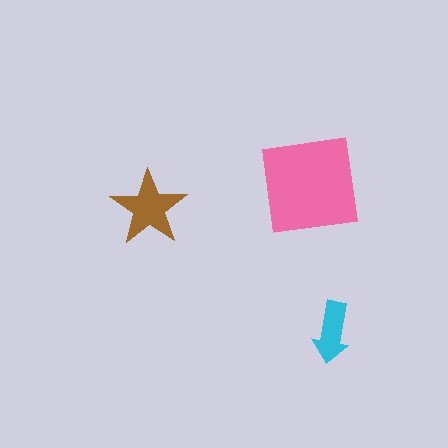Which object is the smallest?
The cyan arrow.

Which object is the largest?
The pink square.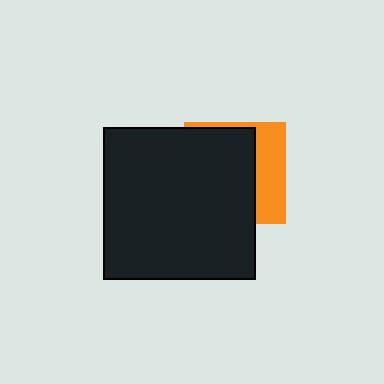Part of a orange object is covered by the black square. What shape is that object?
It is a square.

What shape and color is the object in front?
The object in front is a black square.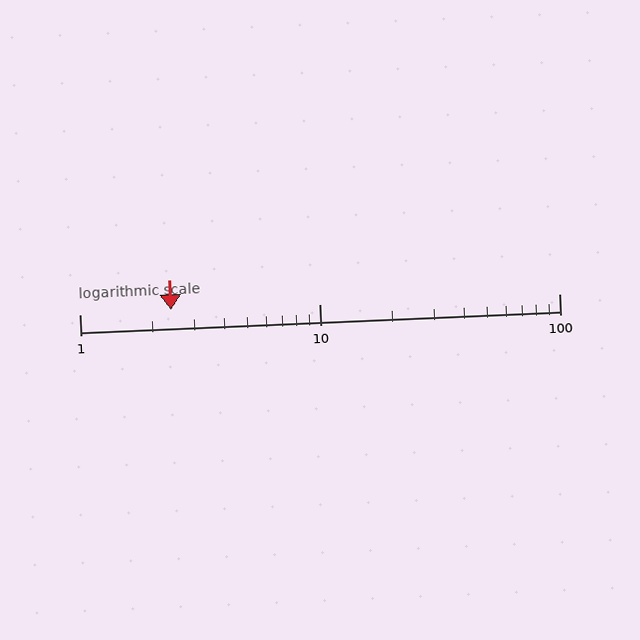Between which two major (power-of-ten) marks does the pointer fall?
The pointer is between 1 and 10.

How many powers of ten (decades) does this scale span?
The scale spans 2 decades, from 1 to 100.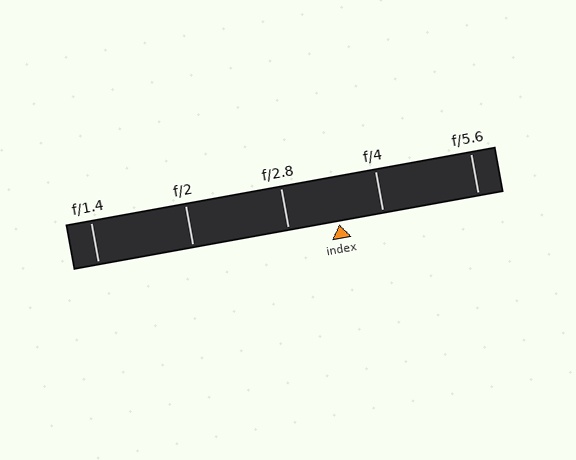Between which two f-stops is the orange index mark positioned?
The index mark is between f/2.8 and f/4.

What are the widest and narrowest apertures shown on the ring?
The widest aperture shown is f/1.4 and the narrowest is f/5.6.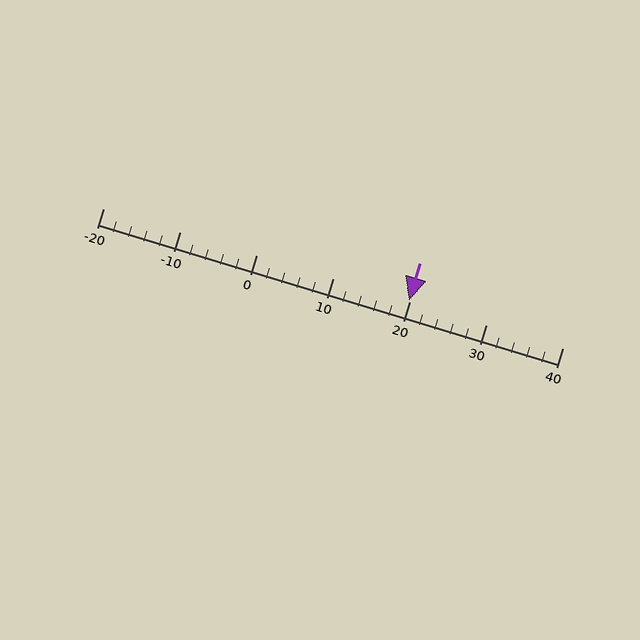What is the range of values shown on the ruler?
The ruler shows values from -20 to 40.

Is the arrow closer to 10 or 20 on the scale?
The arrow is closer to 20.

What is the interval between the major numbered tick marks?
The major tick marks are spaced 10 units apart.